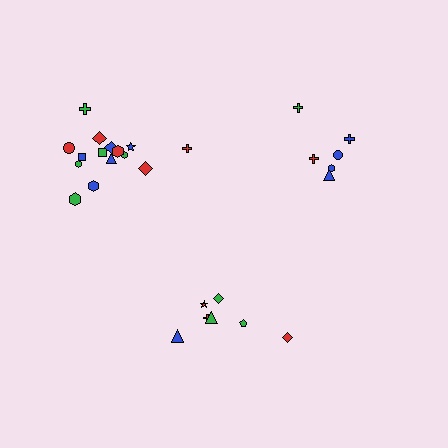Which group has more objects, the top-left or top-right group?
The top-left group.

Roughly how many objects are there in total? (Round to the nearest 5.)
Roughly 30 objects in total.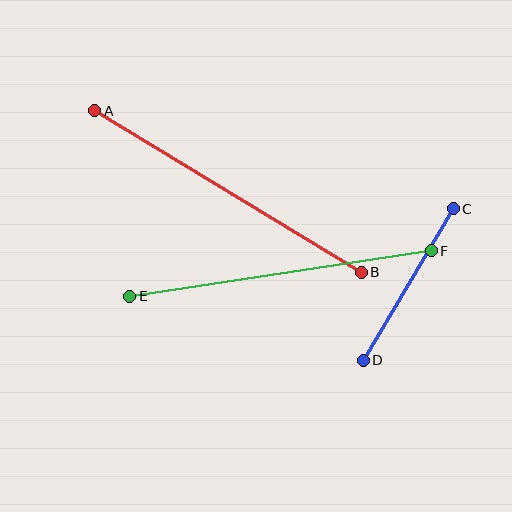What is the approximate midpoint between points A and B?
The midpoint is at approximately (228, 192) pixels.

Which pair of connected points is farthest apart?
Points A and B are farthest apart.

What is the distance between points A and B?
The distance is approximately 311 pixels.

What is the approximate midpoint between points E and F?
The midpoint is at approximately (280, 273) pixels.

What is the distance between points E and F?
The distance is approximately 305 pixels.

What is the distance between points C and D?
The distance is approximately 176 pixels.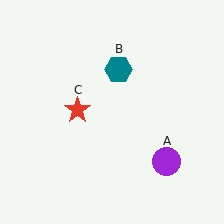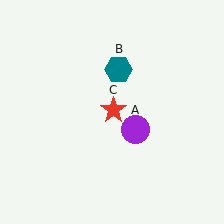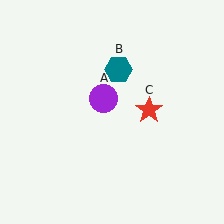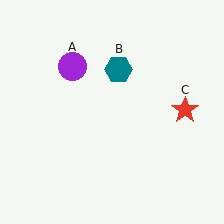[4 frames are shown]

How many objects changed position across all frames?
2 objects changed position: purple circle (object A), red star (object C).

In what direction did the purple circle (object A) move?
The purple circle (object A) moved up and to the left.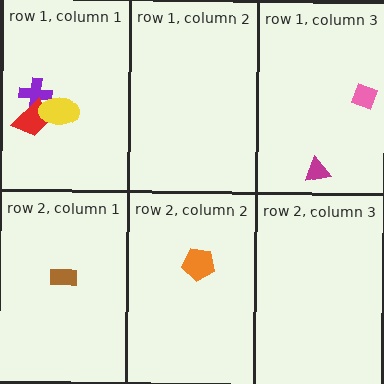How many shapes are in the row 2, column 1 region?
1.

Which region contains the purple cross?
The row 1, column 1 region.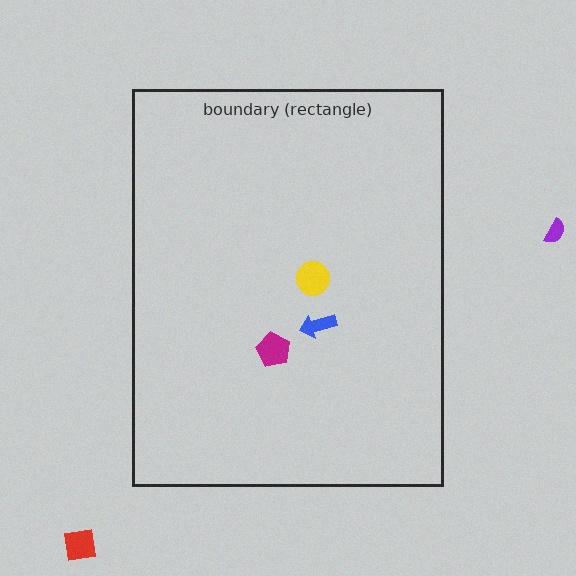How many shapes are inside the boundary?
3 inside, 2 outside.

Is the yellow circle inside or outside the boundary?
Inside.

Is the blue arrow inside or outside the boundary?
Inside.